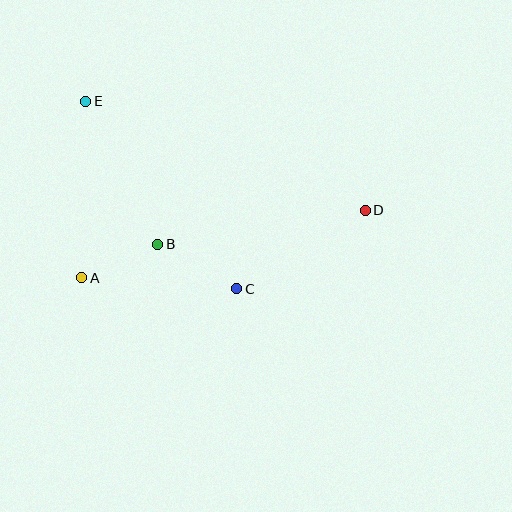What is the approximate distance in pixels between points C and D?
The distance between C and D is approximately 150 pixels.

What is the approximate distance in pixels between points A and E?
The distance between A and E is approximately 177 pixels.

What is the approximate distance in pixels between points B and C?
The distance between B and C is approximately 91 pixels.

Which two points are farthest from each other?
Points D and E are farthest from each other.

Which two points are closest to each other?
Points A and B are closest to each other.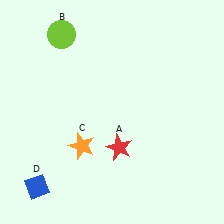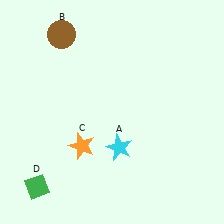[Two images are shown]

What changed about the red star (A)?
In Image 1, A is red. In Image 2, it changed to cyan.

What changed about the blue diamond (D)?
In Image 1, D is blue. In Image 2, it changed to green.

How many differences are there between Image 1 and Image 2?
There are 3 differences between the two images.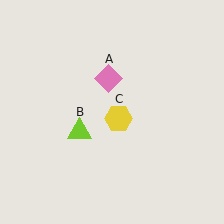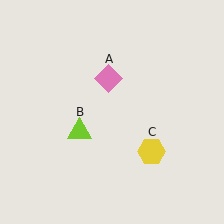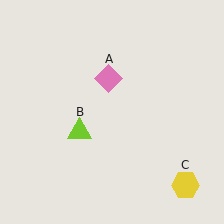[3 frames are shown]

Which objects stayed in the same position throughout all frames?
Pink diamond (object A) and lime triangle (object B) remained stationary.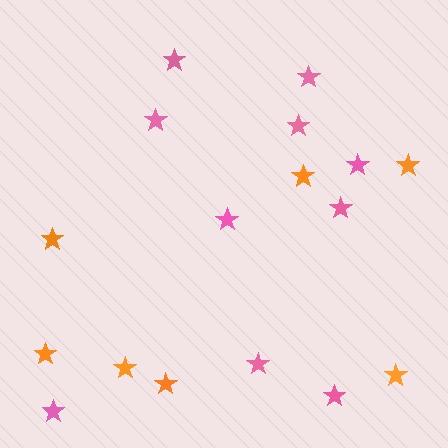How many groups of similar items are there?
There are 2 groups: one group of orange stars (7) and one group of pink stars (10).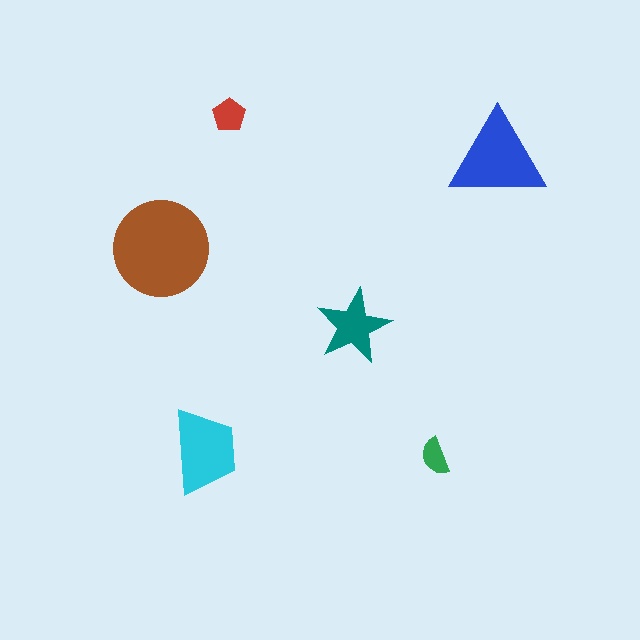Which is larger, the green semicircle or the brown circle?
The brown circle.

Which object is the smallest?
The green semicircle.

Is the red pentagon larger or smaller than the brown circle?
Smaller.